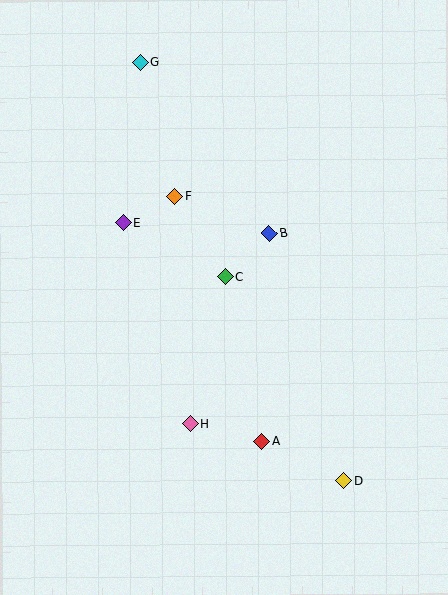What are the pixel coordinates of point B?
Point B is at (269, 233).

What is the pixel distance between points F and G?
The distance between F and G is 139 pixels.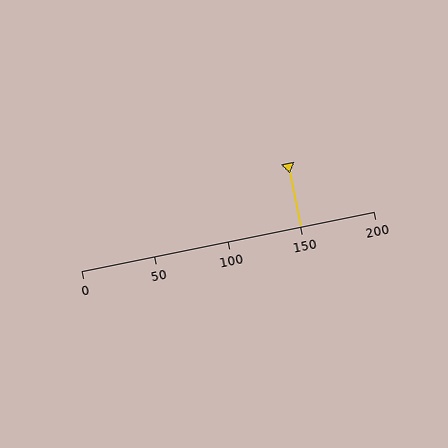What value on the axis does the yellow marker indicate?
The marker indicates approximately 150.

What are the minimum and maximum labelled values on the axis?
The axis runs from 0 to 200.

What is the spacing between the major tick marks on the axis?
The major ticks are spaced 50 apart.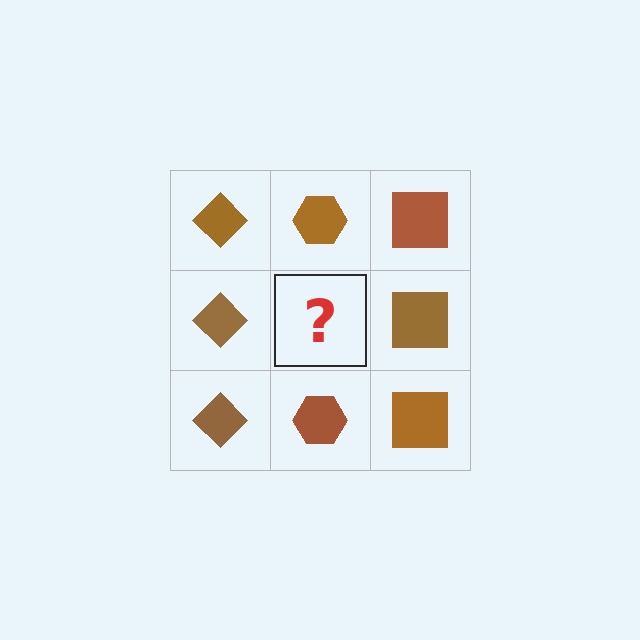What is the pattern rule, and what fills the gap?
The rule is that each column has a consistent shape. The gap should be filled with a brown hexagon.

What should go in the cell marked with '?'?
The missing cell should contain a brown hexagon.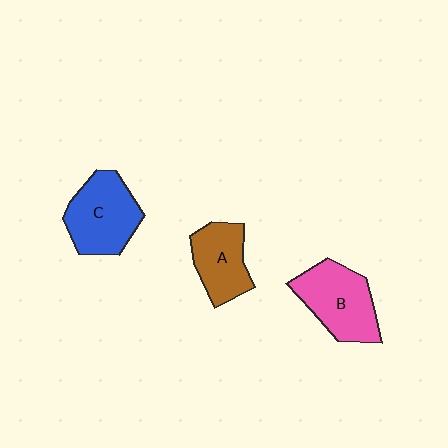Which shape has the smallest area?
Shape A (brown).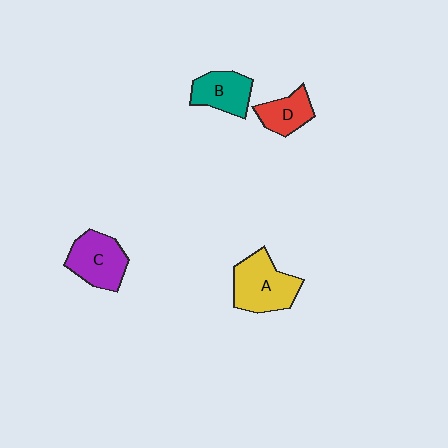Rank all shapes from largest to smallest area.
From largest to smallest: A (yellow), C (purple), B (teal), D (red).